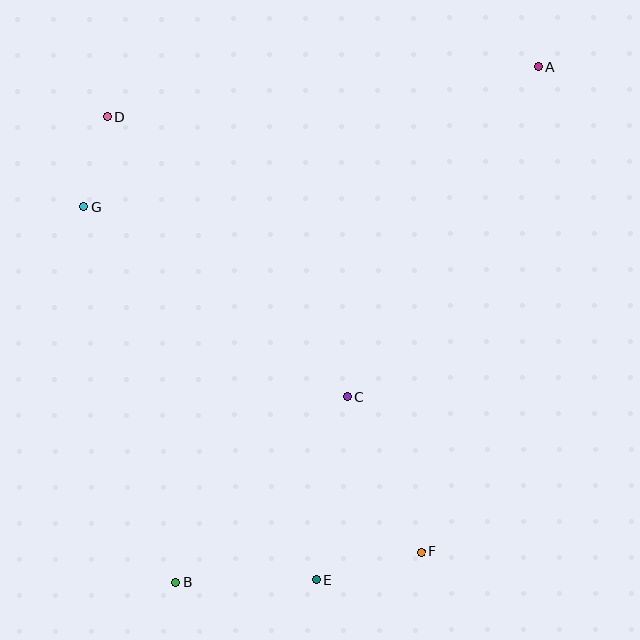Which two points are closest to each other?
Points D and G are closest to each other.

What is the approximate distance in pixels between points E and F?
The distance between E and F is approximately 109 pixels.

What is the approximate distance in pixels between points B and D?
The distance between B and D is approximately 470 pixels.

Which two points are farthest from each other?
Points A and B are farthest from each other.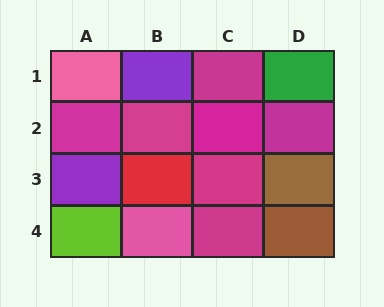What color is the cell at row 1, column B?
Purple.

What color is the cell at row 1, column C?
Magenta.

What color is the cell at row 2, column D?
Magenta.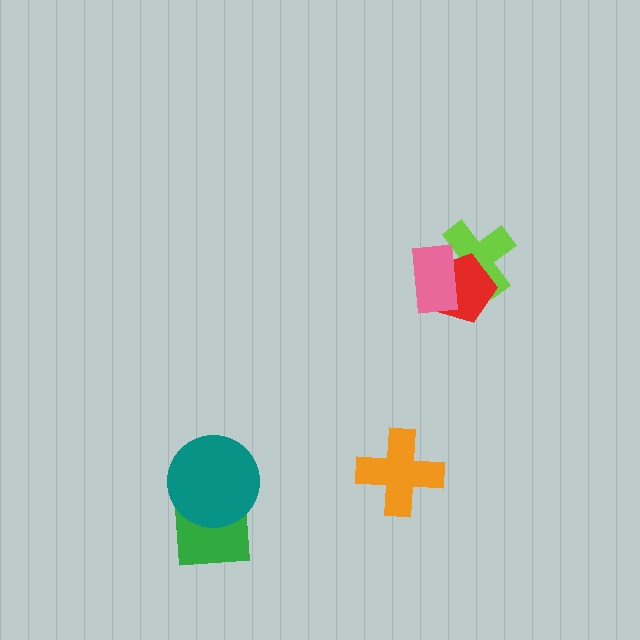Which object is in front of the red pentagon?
The pink rectangle is in front of the red pentagon.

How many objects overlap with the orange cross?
0 objects overlap with the orange cross.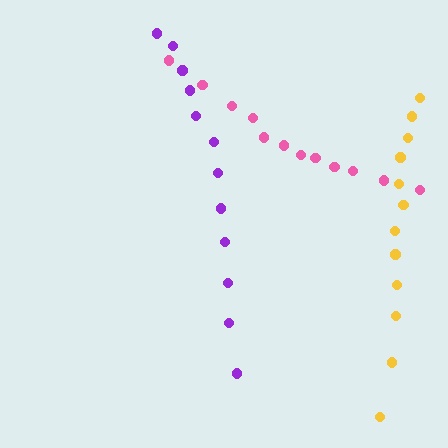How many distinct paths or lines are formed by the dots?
There are 3 distinct paths.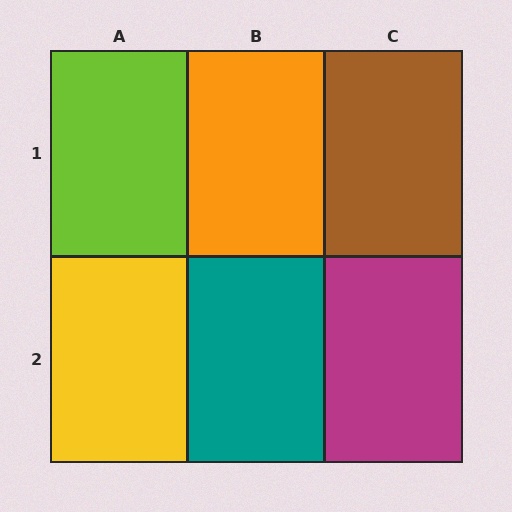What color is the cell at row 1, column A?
Lime.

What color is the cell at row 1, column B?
Orange.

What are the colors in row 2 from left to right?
Yellow, teal, magenta.